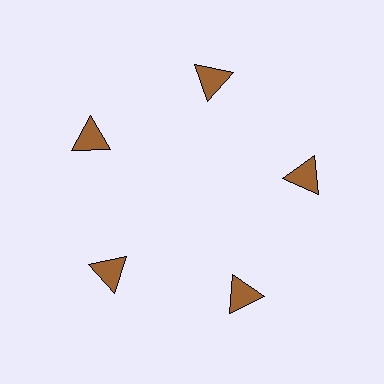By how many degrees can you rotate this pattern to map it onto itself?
The pattern maps onto itself every 72 degrees of rotation.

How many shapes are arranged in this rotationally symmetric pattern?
There are 5 shapes, arranged in 5 groups of 1.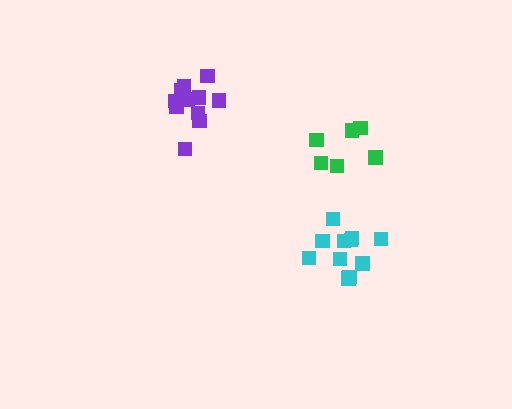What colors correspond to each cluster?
The clusters are colored: cyan, purple, green.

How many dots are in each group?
Group 1: 11 dots, Group 2: 11 dots, Group 3: 6 dots (28 total).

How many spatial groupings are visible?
There are 3 spatial groupings.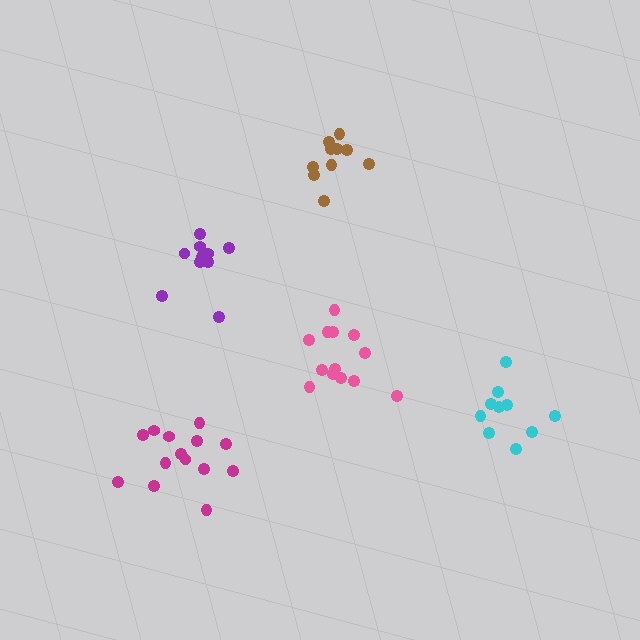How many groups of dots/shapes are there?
There are 5 groups.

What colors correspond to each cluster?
The clusters are colored: pink, cyan, magenta, brown, purple.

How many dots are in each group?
Group 1: 13 dots, Group 2: 10 dots, Group 3: 14 dots, Group 4: 10 dots, Group 5: 11 dots (58 total).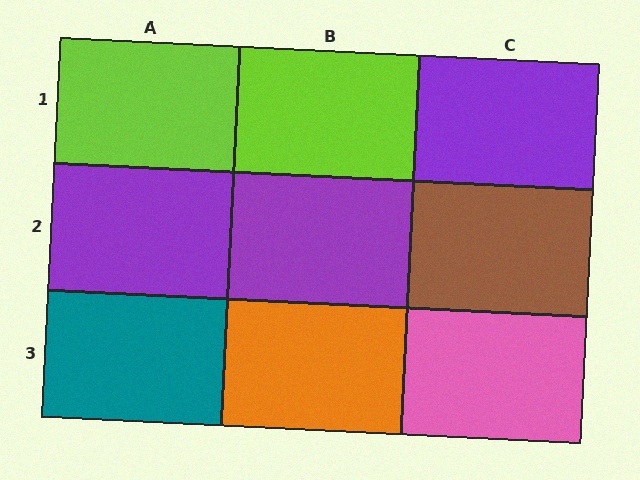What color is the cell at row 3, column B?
Orange.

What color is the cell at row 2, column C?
Brown.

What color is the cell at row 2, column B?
Purple.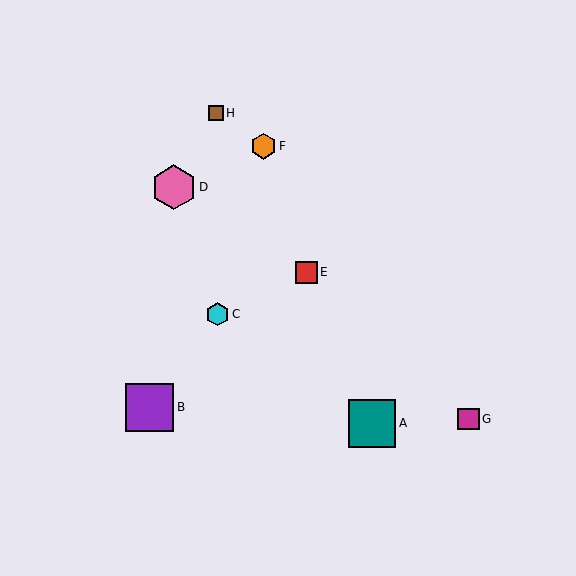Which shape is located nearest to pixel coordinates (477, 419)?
The magenta square (labeled G) at (468, 419) is nearest to that location.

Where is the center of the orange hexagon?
The center of the orange hexagon is at (264, 146).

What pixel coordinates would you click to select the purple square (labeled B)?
Click at (150, 407) to select the purple square B.